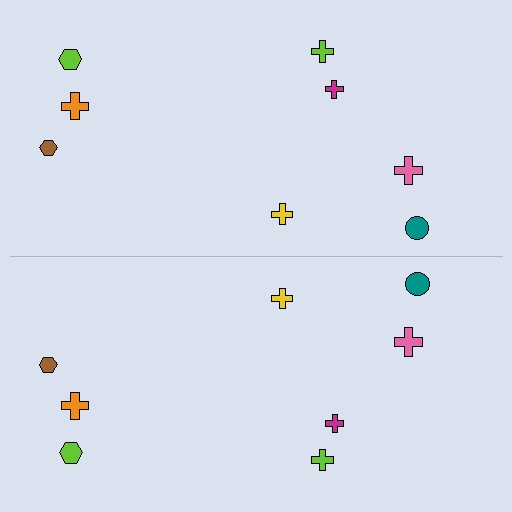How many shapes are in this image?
There are 16 shapes in this image.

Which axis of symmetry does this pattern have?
The pattern has a horizontal axis of symmetry running through the center of the image.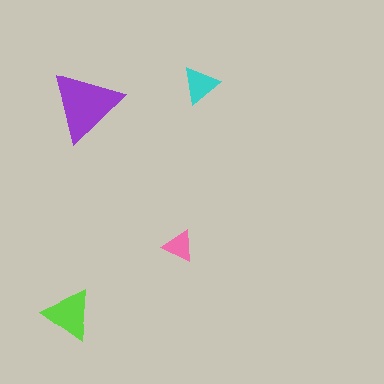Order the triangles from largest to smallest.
the purple one, the lime one, the cyan one, the pink one.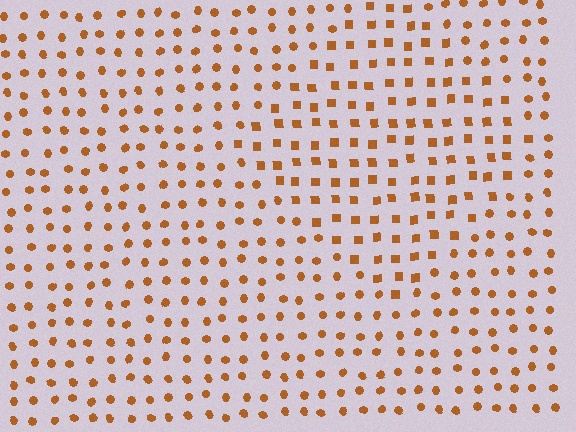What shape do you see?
I see a diamond.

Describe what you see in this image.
The image is filled with small brown elements arranged in a uniform grid. A diamond-shaped region contains squares, while the surrounding area contains circles. The boundary is defined purely by the change in element shape.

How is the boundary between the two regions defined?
The boundary is defined by a change in element shape: squares inside vs. circles outside. All elements share the same color and spacing.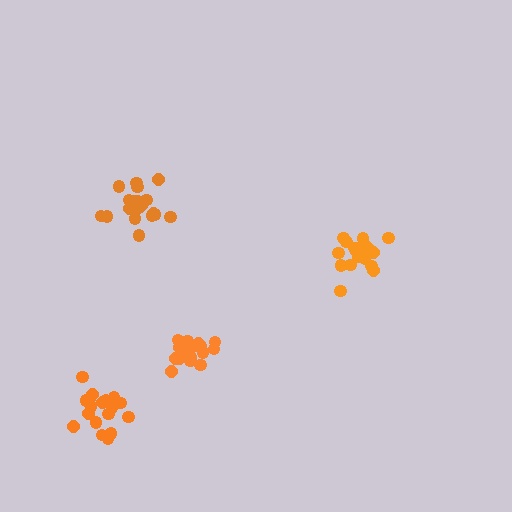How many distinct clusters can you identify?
There are 4 distinct clusters.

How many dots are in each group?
Group 1: 18 dots, Group 2: 19 dots, Group 3: 18 dots, Group 4: 19 dots (74 total).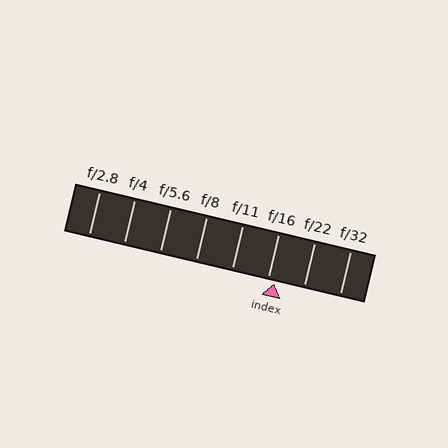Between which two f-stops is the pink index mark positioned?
The index mark is between f/16 and f/22.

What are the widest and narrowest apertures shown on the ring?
The widest aperture shown is f/2.8 and the narrowest is f/32.